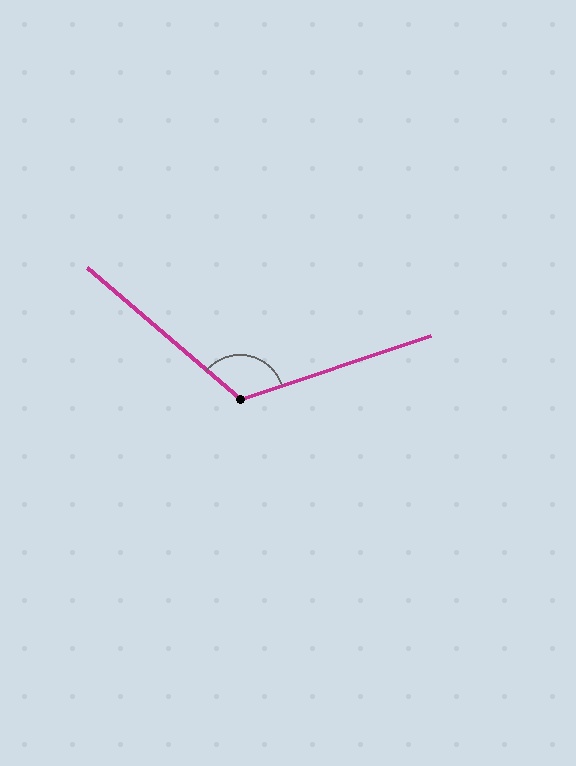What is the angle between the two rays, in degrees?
Approximately 121 degrees.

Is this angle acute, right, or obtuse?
It is obtuse.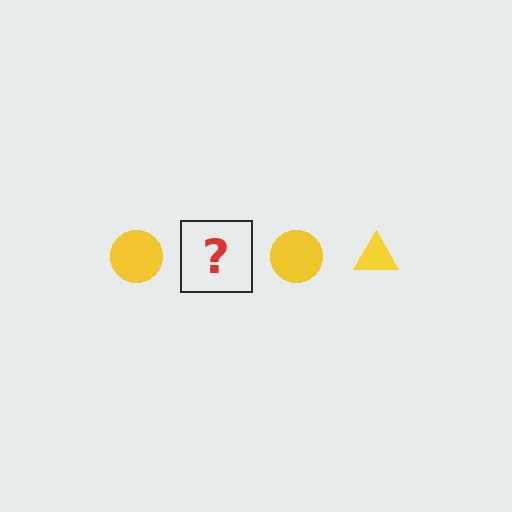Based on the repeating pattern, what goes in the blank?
The blank should be a yellow triangle.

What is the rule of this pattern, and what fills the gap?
The rule is that the pattern cycles through circle, triangle shapes in yellow. The gap should be filled with a yellow triangle.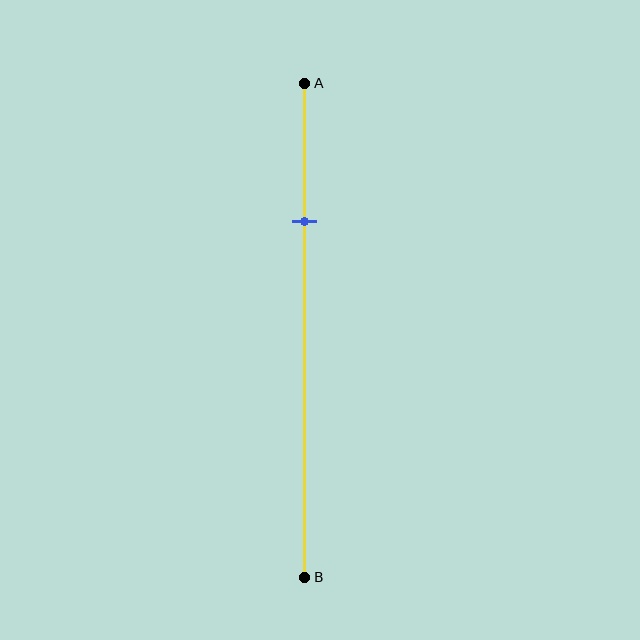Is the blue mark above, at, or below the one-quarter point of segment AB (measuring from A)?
The blue mark is approximately at the one-quarter point of segment AB.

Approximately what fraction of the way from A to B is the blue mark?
The blue mark is approximately 30% of the way from A to B.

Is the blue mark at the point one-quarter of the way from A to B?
Yes, the mark is approximately at the one-quarter point.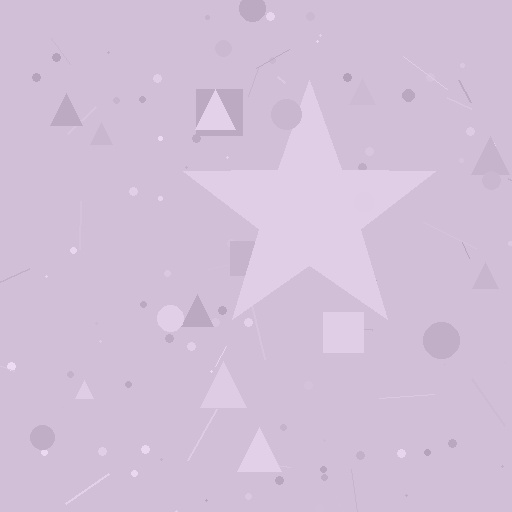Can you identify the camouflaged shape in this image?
The camouflaged shape is a star.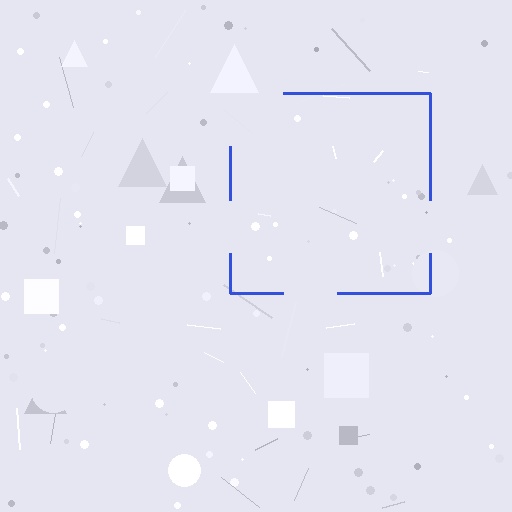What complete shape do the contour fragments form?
The contour fragments form a square.